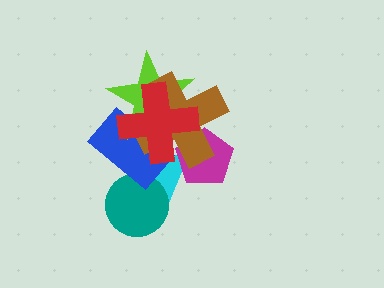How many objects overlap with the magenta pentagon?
3 objects overlap with the magenta pentagon.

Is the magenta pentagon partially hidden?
Yes, it is partially covered by another shape.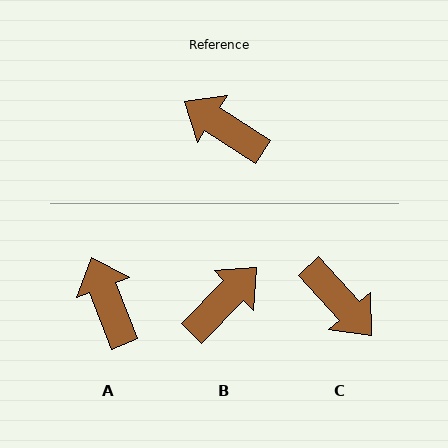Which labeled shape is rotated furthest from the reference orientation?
C, about 165 degrees away.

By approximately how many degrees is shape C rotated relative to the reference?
Approximately 165 degrees counter-clockwise.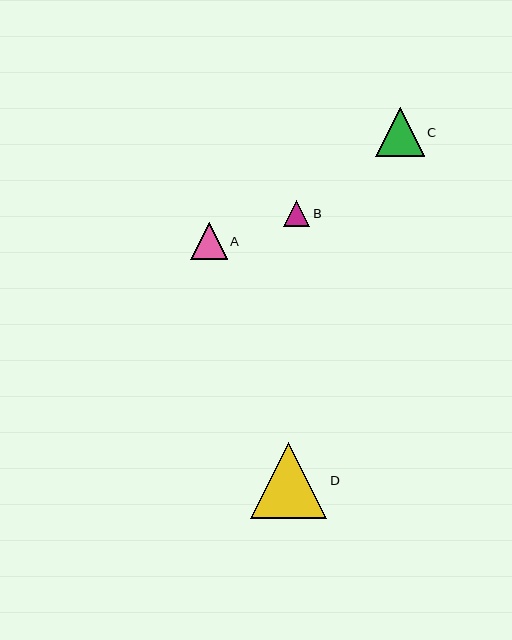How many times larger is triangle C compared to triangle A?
Triangle C is approximately 1.3 times the size of triangle A.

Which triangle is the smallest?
Triangle B is the smallest with a size of approximately 26 pixels.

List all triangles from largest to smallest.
From largest to smallest: D, C, A, B.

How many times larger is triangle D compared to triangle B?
Triangle D is approximately 2.9 times the size of triangle B.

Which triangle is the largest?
Triangle D is the largest with a size of approximately 76 pixels.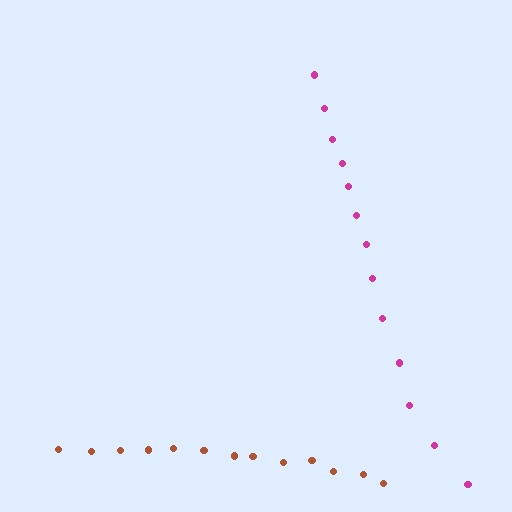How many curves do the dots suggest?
There are 2 distinct paths.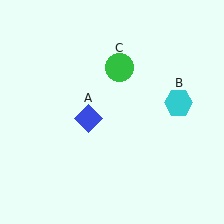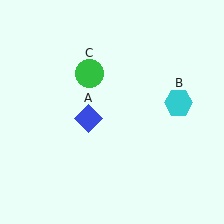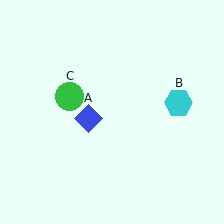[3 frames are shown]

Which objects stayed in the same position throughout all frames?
Blue diamond (object A) and cyan hexagon (object B) remained stationary.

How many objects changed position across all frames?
1 object changed position: green circle (object C).